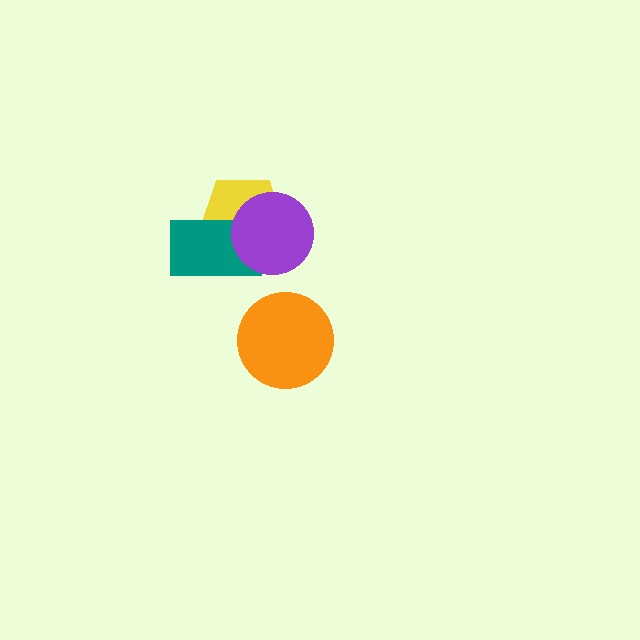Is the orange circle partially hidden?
No, no other shape covers it.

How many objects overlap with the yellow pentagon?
2 objects overlap with the yellow pentagon.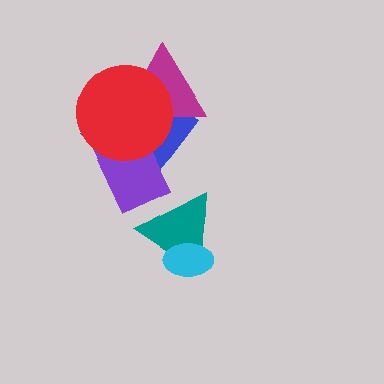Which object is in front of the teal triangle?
The cyan ellipse is in front of the teal triangle.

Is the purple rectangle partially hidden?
Yes, it is partially covered by another shape.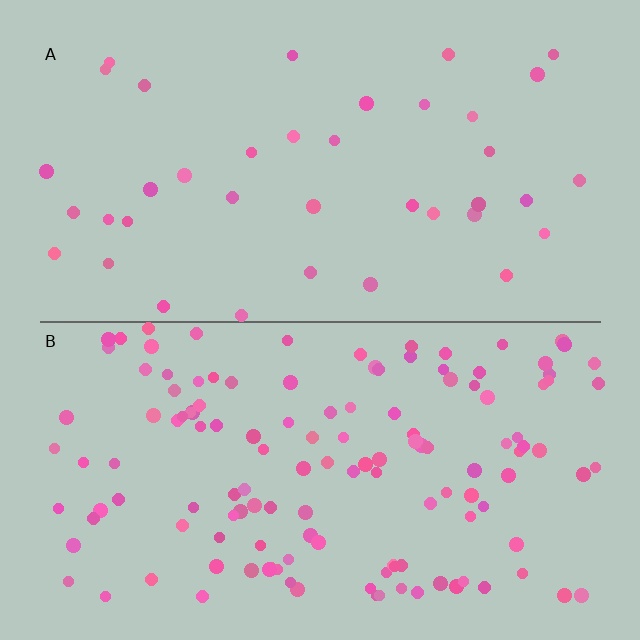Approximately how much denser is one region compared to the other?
Approximately 3.4× — region B over region A.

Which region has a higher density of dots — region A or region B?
B (the bottom).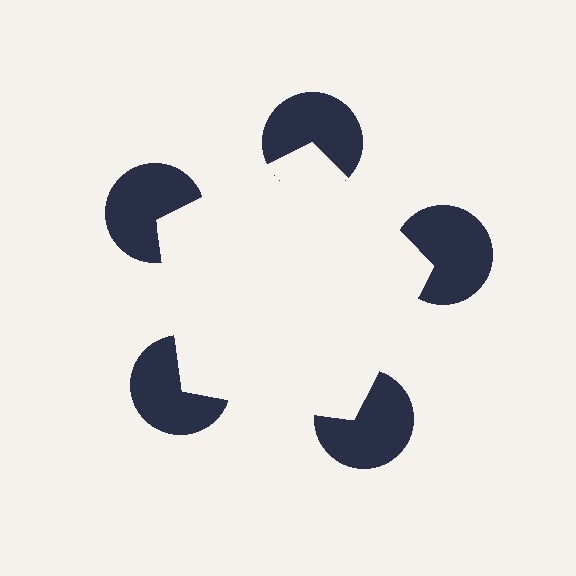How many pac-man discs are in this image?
There are 5 — one at each vertex of the illusory pentagon.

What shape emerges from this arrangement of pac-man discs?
An illusory pentagon — its edges are inferred from the aligned wedge cuts in the pac-man discs, not physically drawn.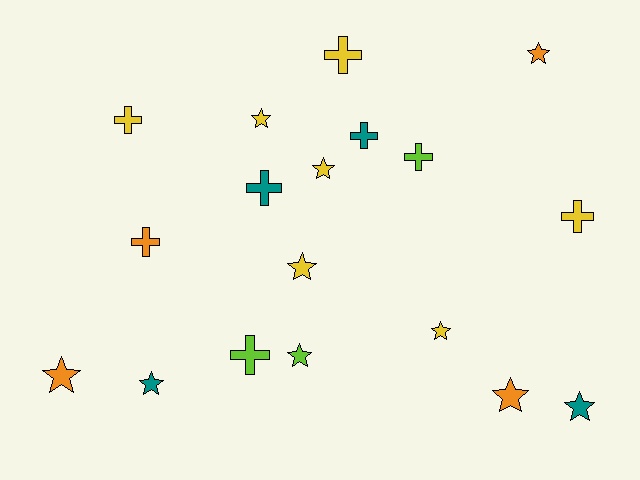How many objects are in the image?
There are 18 objects.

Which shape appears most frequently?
Star, with 10 objects.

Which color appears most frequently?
Yellow, with 7 objects.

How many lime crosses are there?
There are 2 lime crosses.